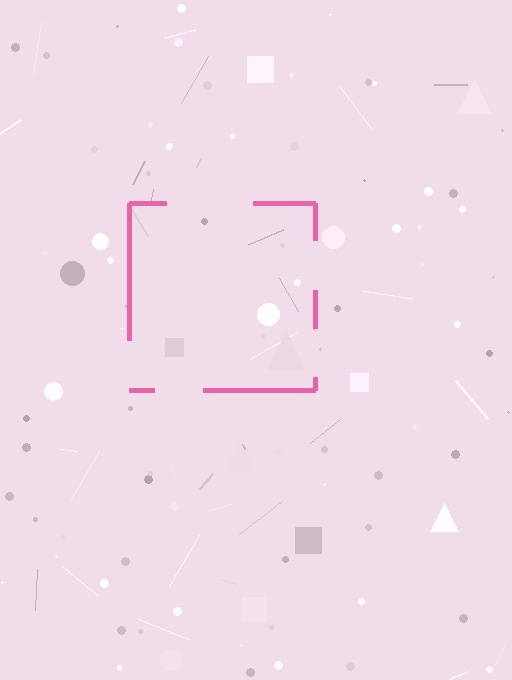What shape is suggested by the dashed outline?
The dashed outline suggests a square.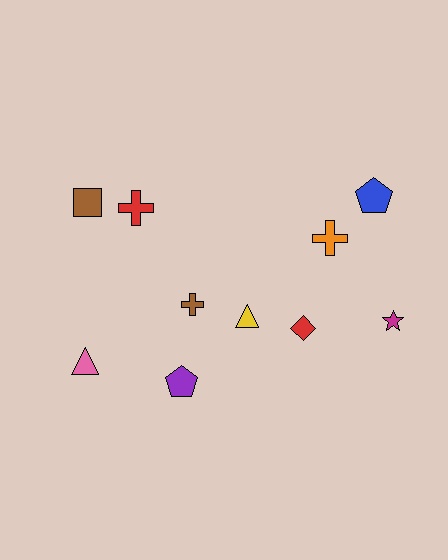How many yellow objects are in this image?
There is 1 yellow object.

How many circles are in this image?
There are no circles.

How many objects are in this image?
There are 10 objects.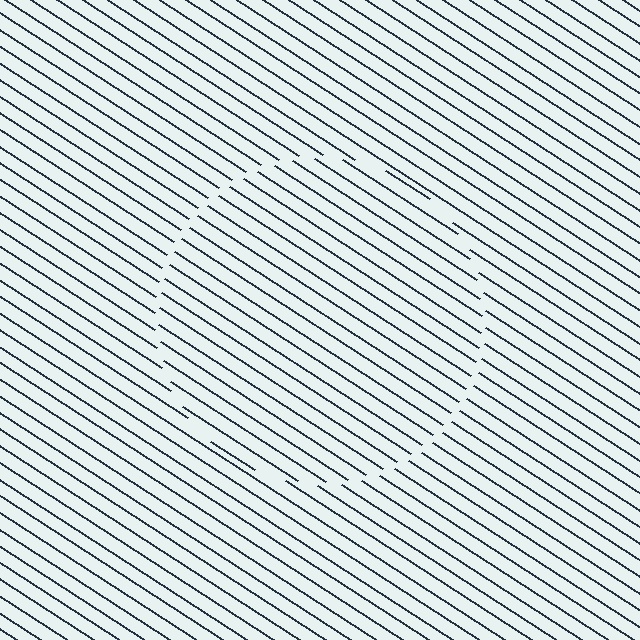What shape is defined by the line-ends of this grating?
An illusory circle. The interior of the shape contains the same grating, shifted by half a period — the contour is defined by the phase discontinuity where line-ends from the inner and outer gratings abut.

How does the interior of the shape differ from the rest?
The interior of the shape contains the same grating, shifted by half a period — the contour is defined by the phase discontinuity where line-ends from the inner and outer gratings abut.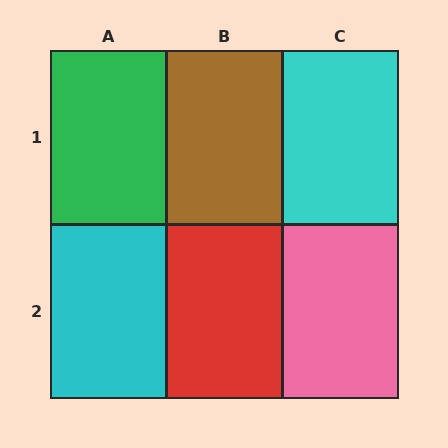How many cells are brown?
1 cell is brown.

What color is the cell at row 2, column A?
Cyan.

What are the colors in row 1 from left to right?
Green, brown, cyan.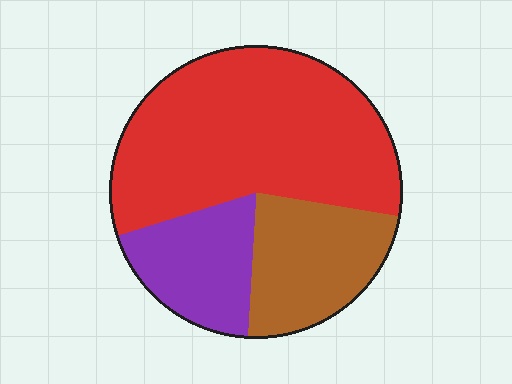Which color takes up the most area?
Red, at roughly 60%.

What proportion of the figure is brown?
Brown covers roughly 25% of the figure.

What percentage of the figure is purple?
Purple takes up about one fifth (1/5) of the figure.